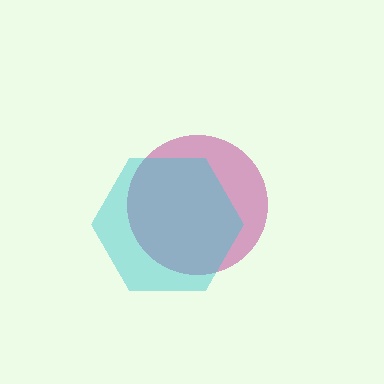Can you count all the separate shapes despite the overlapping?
Yes, there are 2 separate shapes.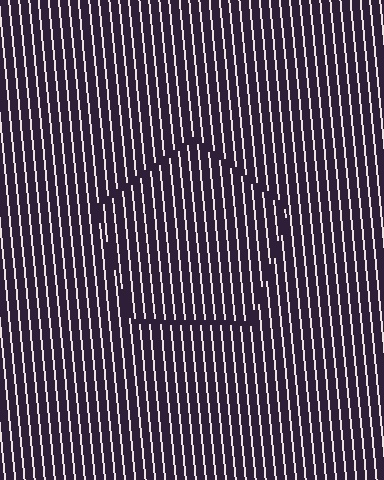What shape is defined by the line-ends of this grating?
An illusory pentagon. The interior of the shape contains the same grating, shifted by half a period — the contour is defined by the phase discontinuity where line-ends from the inner and outer gratings abut.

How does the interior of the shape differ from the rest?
The interior of the shape contains the same grating, shifted by half a period — the contour is defined by the phase discontinuity where line-ends from the inner and outer gratings abut.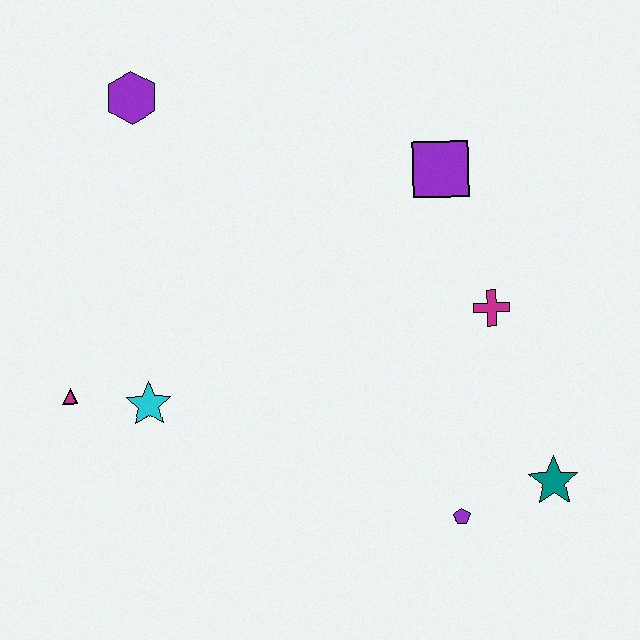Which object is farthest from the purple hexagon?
The teal star is farthest from the purple hexagon.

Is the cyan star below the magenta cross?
Yes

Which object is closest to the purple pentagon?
The teal star is closest to the purple pentagon.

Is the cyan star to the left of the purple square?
Yes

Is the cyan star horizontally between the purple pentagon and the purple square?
No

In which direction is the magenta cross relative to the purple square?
The magenta cross is below the purple square.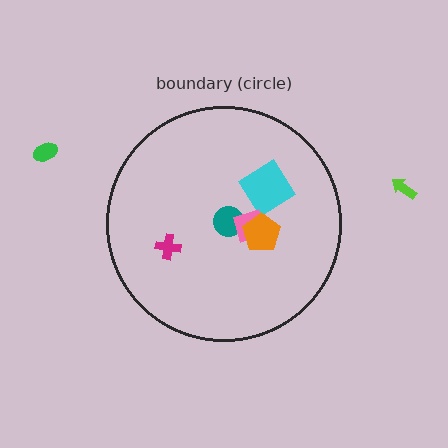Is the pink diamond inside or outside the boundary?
Inside.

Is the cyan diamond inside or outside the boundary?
Inside.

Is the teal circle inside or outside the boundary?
Inside.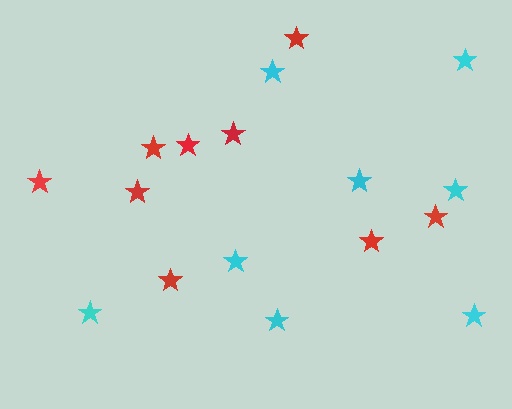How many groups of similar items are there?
There are 2 groups: one group of cyan stars (8) and one group of red stars (9).